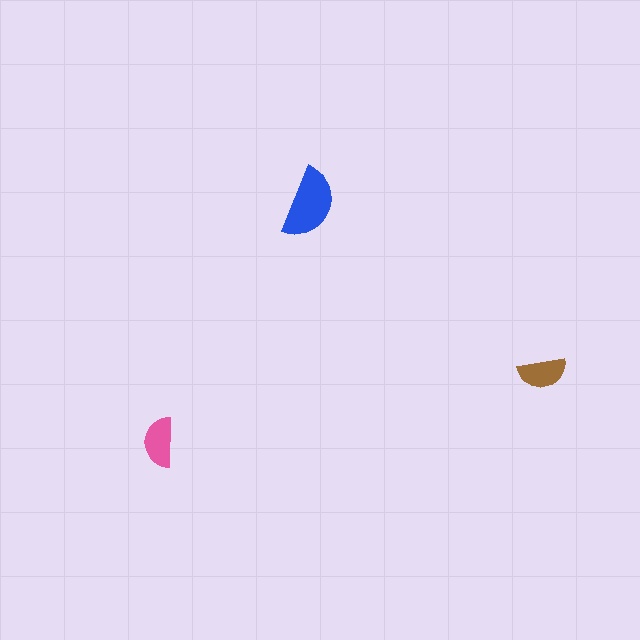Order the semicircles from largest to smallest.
the blue one, the pink one, the brown one.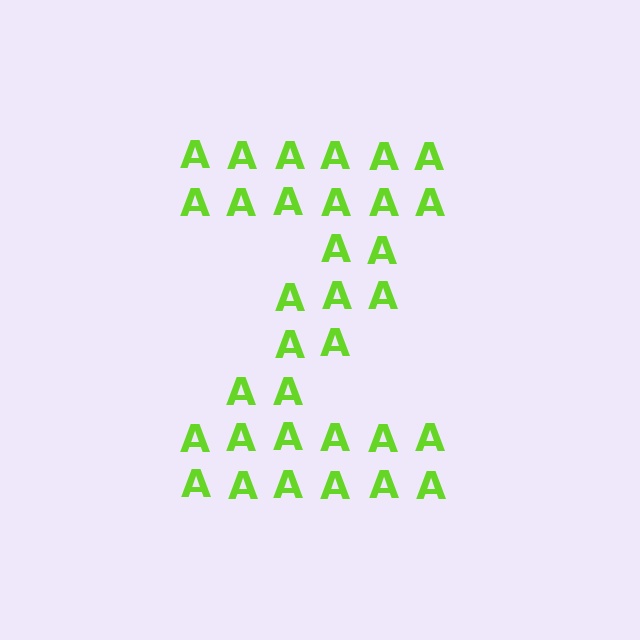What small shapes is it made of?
It is made of small letter A's.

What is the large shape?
The large shape is the letter Z.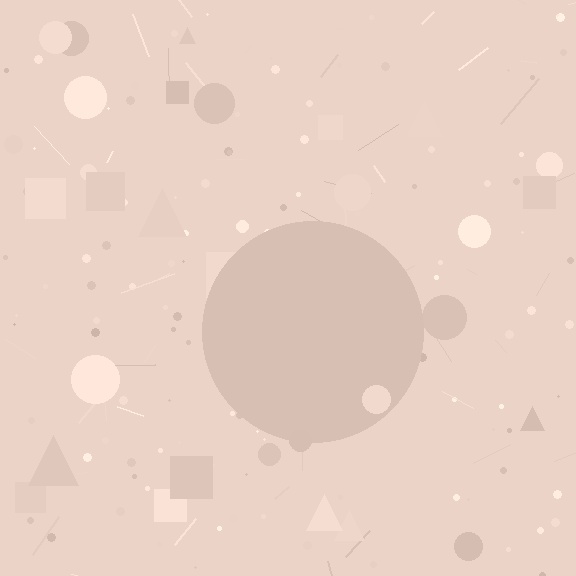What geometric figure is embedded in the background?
A circle is embedded in the background.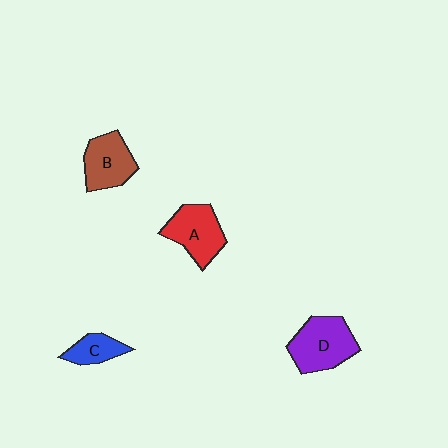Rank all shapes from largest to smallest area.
From largest to smallest: D (purple), A (red), B (brown), C (blue).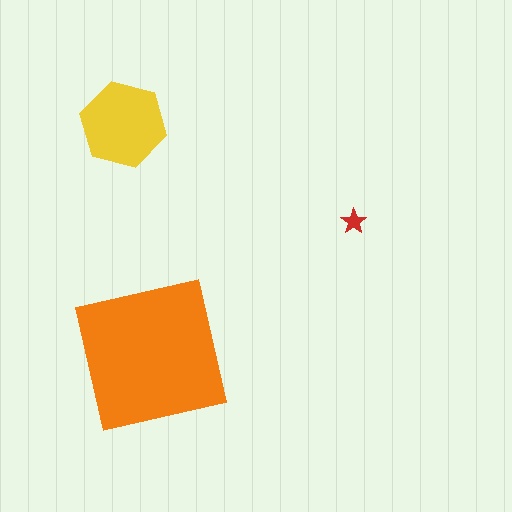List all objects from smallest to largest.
The red star, the yellow hexagon, the orange square.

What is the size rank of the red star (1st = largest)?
3rd.